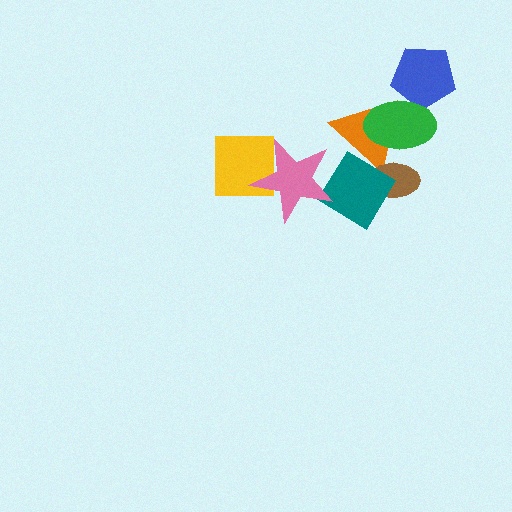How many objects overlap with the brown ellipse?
3 objects overlap with the brown ellipse.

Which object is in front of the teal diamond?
The pink star is in front of the teal diamond.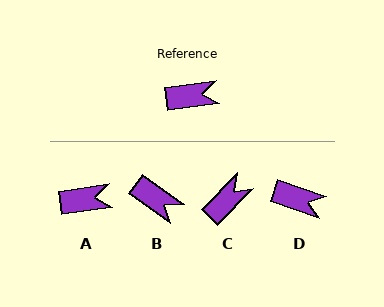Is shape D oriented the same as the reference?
No, it is off by about 28 degrees.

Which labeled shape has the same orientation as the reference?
A.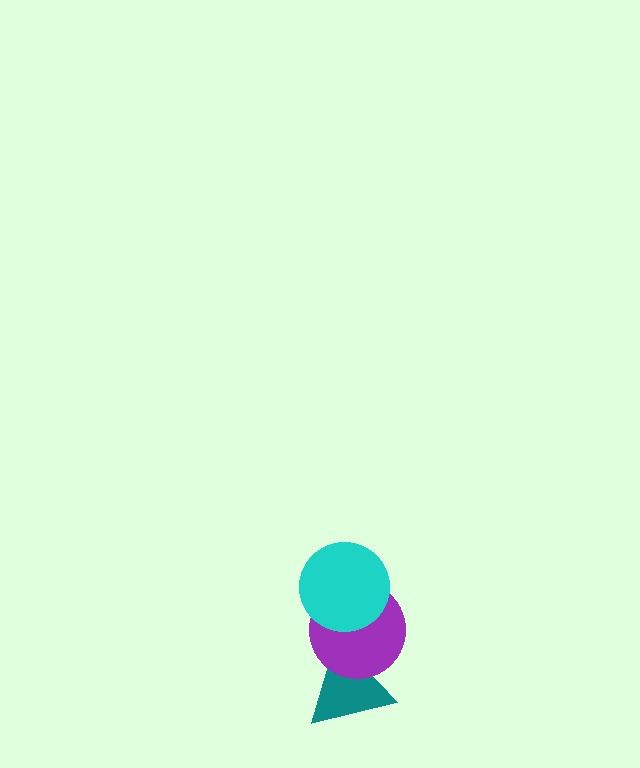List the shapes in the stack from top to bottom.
From top to bottom: the cyan circle, the purple circle, the teal triangle.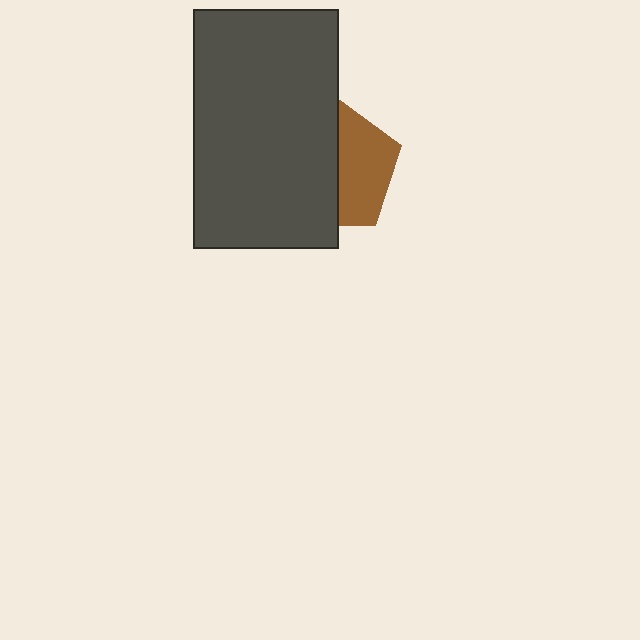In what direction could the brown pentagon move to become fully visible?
The brown pentagon could move right. That would shift it out from behind the dark gray rectangle entirely.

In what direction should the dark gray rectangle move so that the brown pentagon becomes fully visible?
The dark gray rectangle should move left. That is the shortest direction to clear the overlap and leave the brown pentagon fully visible.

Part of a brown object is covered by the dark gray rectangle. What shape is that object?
It is a pentagon.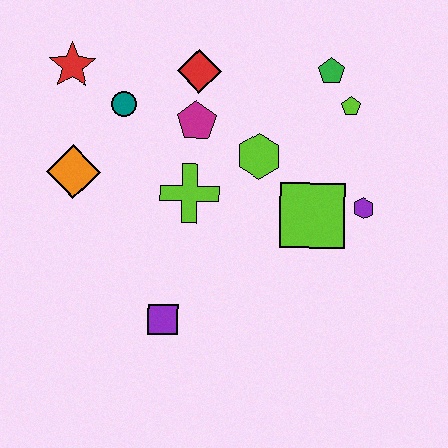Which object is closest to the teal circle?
The red star is closest to the teal circle.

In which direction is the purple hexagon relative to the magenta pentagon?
The purple hexagon is to the right of the magenta pentagon.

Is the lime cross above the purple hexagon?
Yes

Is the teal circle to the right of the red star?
Yes